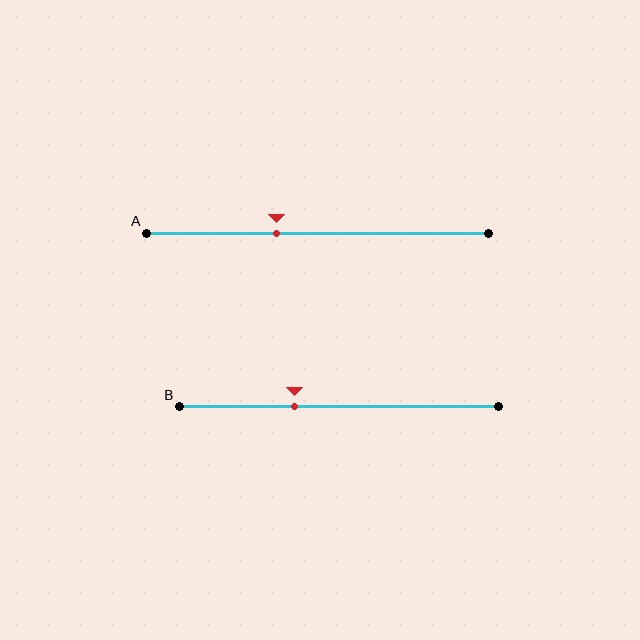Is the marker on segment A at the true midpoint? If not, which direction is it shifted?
No, the marker on segment A is shifted to the left by about 12% of the segment length.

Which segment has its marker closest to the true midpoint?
Segment A has its marker closest to the true midpoint.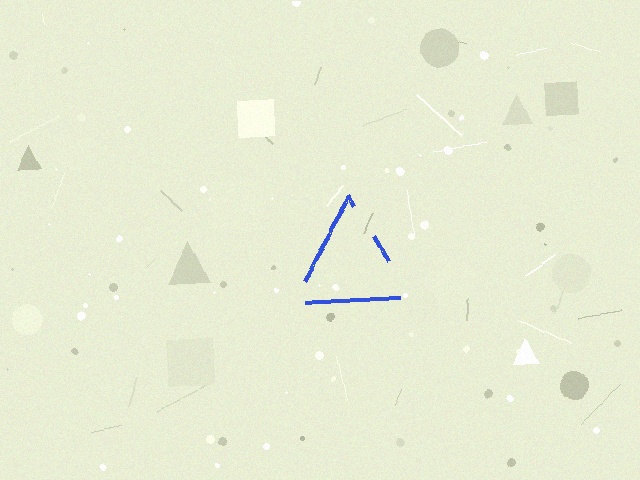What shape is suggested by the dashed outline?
The dashed outline suggests a triangle.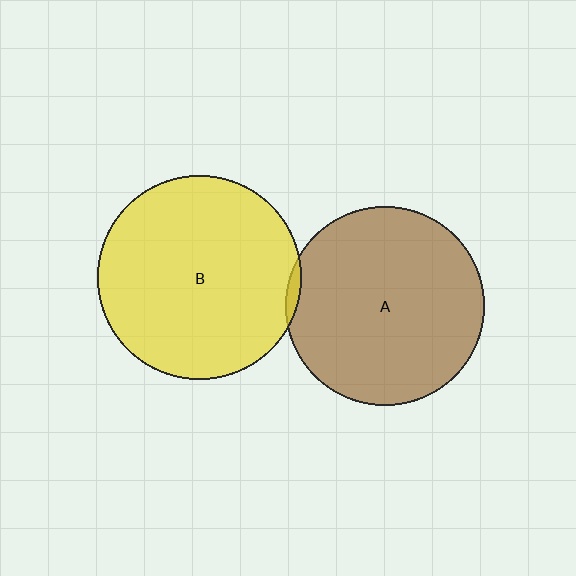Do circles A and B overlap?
Yes.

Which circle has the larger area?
Circle B (yellow).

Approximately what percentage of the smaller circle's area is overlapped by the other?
Approximately 5%.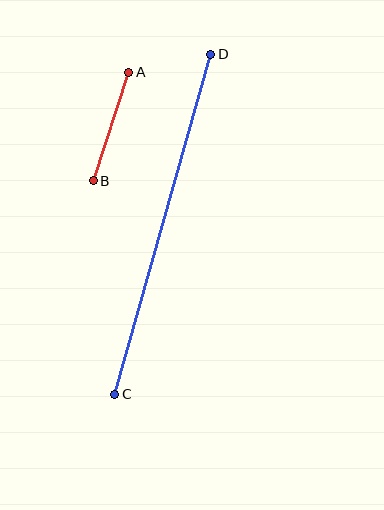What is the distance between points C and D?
The distance is approximately 353 pixels.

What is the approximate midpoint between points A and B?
The midpoint is at approximately (111, 126) pixels.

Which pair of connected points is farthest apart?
Points C and D are farthest apart.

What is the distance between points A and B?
The distance is approximately 114 pixels.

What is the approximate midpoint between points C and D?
The midpoint is at approximately (163, 224) pixels.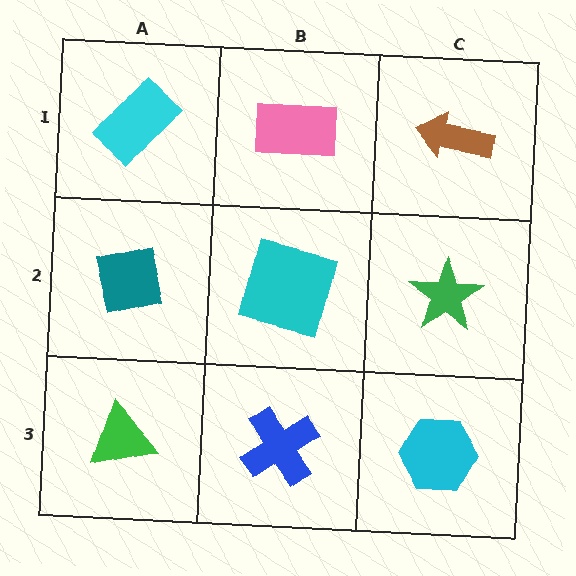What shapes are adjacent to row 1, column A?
A teal square (row 2, column A), a pink rectangle (row 1, column B).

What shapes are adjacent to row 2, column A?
A cyan rectangle (row 1, column A), a green triangle (row 3, column A), a cyan square (row 2, column B).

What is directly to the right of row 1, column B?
A brown arrow.